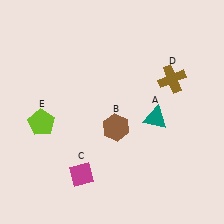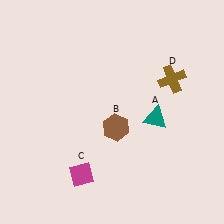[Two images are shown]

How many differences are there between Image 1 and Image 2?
There is 1 difference between the two images.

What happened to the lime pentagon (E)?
The lime pentagon (E) was removed in Image 2. It was in the bottom-left area of Image 1.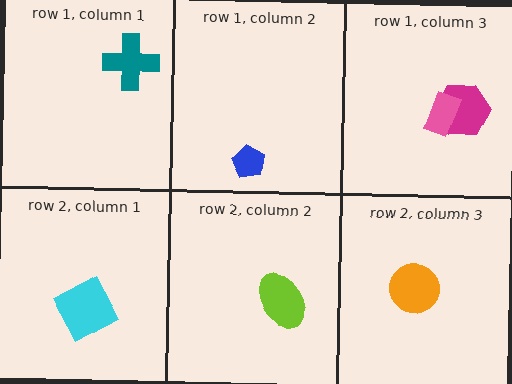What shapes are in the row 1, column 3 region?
The magenta hexagon, the pink rectangle.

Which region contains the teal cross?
The row 1, column 1 region.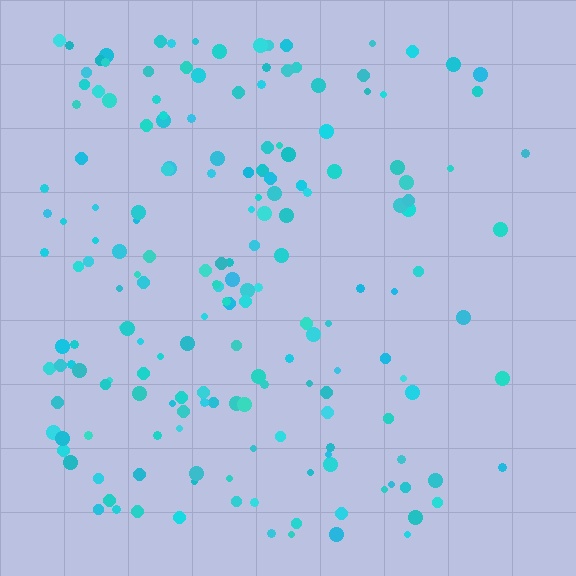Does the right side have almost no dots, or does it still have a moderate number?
Still a moderate number, just noticeably fewer than the left.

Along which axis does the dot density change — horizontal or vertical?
Horizontal.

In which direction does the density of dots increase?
From right to left, with the left side densest.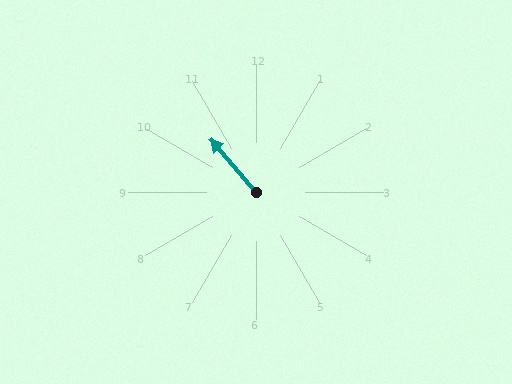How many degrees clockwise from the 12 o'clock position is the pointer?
Approximately 319 degrees.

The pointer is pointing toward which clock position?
Roughly 11 o'clock.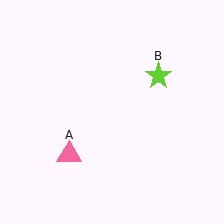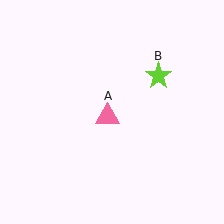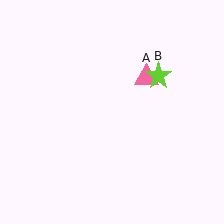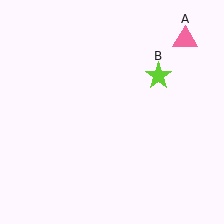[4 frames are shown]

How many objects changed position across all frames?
1 object changed position: pink triangle (object A).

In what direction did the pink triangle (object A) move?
The pink triangle (object A) moved up and to the right.